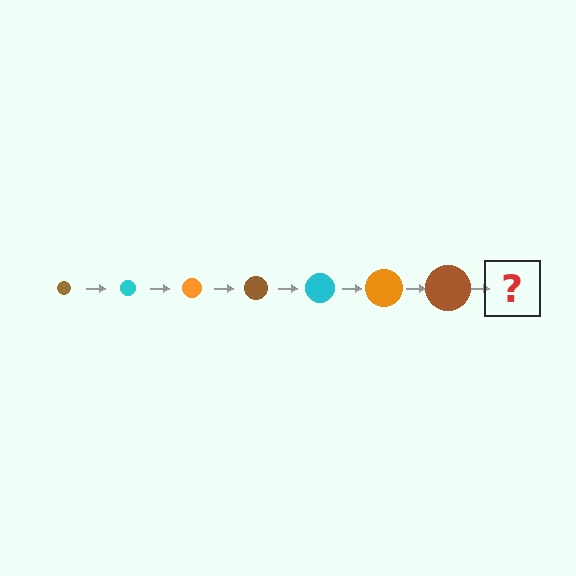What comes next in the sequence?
The next element should be a cyan circle, larger than the previous one.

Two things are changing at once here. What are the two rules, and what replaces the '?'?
The two rules are that the circle grows larger each step and the color cycles through brown, cyan, and orange. The '?' should be a cyan circle, larger than the previous one.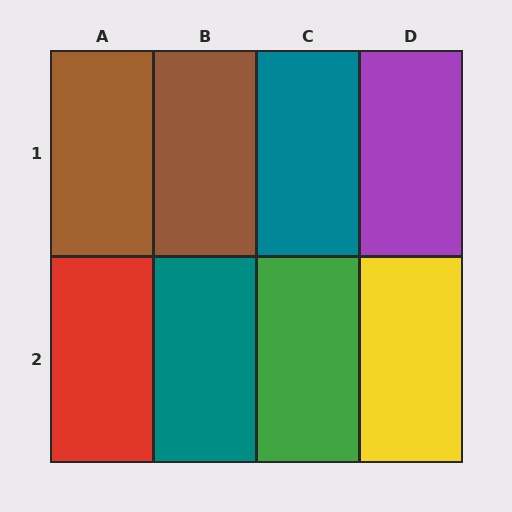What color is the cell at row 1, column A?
Brown.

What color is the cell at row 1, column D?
Purple.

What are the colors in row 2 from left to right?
Red, teal, green, yellow.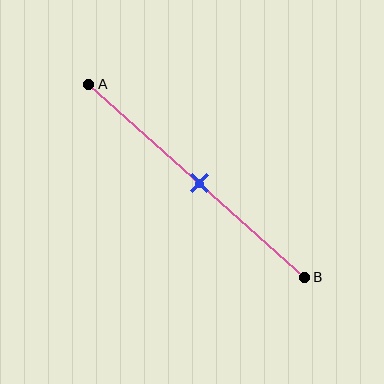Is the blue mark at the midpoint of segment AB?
Yes, the mark is approximately at the midpoint.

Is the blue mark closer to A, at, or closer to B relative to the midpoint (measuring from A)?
The blue mark is approximately at the midpoint of segment AB.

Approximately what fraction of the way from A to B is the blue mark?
The blue mark is approximately 50% of the way from A to B.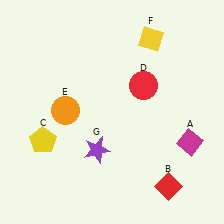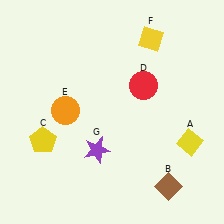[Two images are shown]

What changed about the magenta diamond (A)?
In Image 1, A is magenta. In Image 2, it changed to yellow.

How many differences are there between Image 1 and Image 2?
There are 2 differences between the two images.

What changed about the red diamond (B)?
In Image 1, B is red. In Image 2, it changed to brown.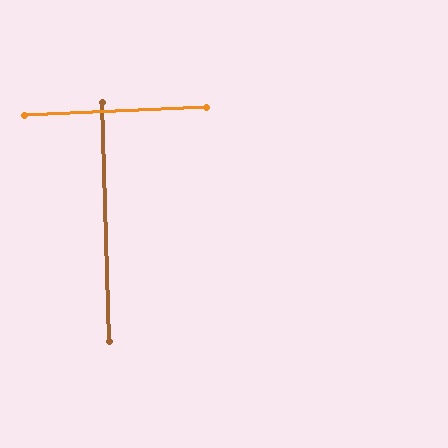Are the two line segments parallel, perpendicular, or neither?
Perpendicular — they meet at approximately 89°.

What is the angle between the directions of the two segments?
Approximately 89 degrees.